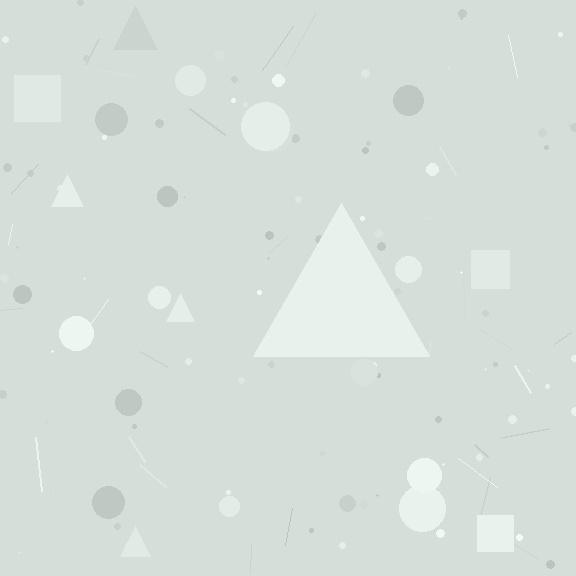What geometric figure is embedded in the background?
A triangle is embedded in the background.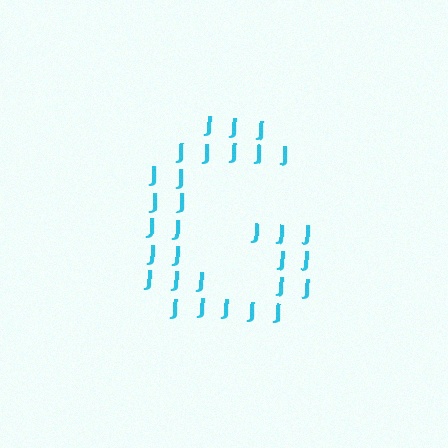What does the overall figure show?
The overall figure shows the letter G.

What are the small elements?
The small elements are letter J's.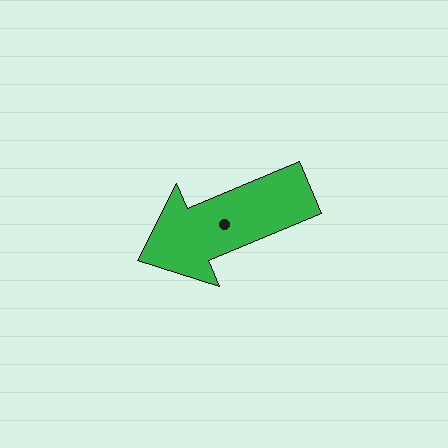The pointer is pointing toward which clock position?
Roughly 8 o'clock.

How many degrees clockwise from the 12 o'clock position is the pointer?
Approximately 247 degrees.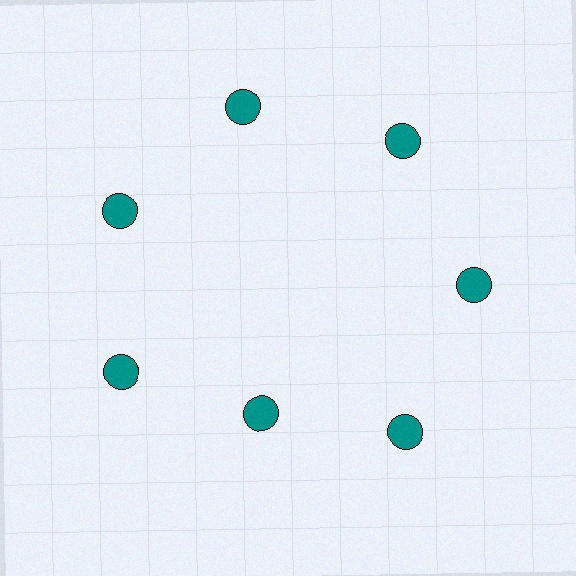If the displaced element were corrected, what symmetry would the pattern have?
It would have 7-fold rotational symmetry — the pattern would map onto itself every 51 degrees.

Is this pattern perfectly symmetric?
No. The 7 teal circles are arranged in a ring, but one element near the 6 o'clock position is pulled inward toward the center, breaking the 7-fold rotational symmetry.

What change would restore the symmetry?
The symmetry would be restored by moving it outward, back onto the ring so that all 7 circles sit at equal angles and equal distance from the center.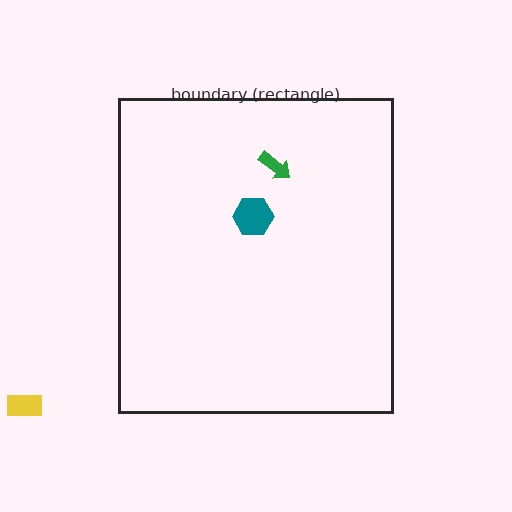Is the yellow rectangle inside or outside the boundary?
Outside.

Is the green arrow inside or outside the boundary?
Inside.